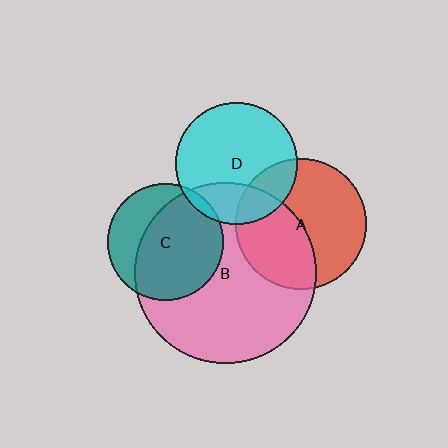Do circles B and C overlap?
Yes.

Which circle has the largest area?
Circle B (pink).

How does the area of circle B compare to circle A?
Approximately 1.9 times.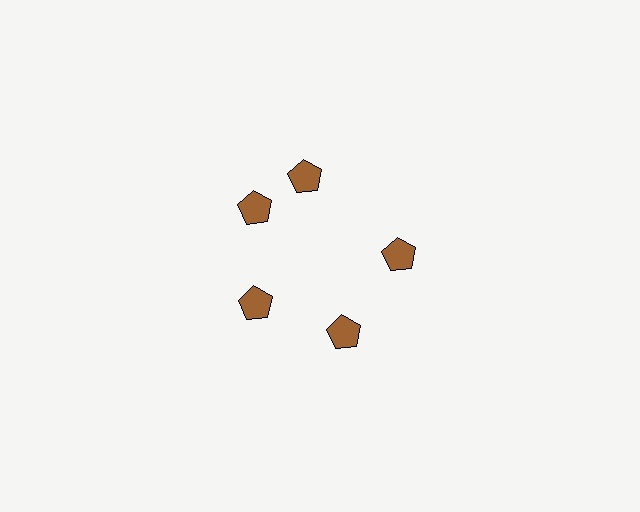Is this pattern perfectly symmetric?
No. The 5 brown pentagons are arranged in a ring, but one element near the 1 o'clock position is rotated out of alignment along the ring, breaking the 5-fold rotational symmetry.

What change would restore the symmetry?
The symmetry would be restored by rotating it back into even spacing with its neighbors so that all 5 pentagons sit at equal angles and equal distance from the center.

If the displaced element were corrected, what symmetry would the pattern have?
It would have 5-fold rotational symmetry — the pattern would map onto itself every 72 degrees.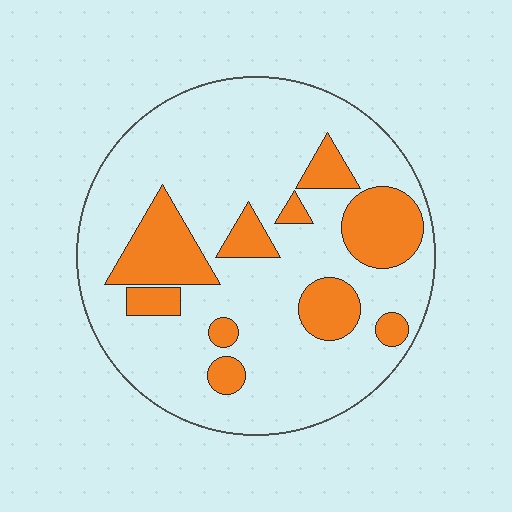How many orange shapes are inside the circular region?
10.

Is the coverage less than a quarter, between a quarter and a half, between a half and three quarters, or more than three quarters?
Less than a quarter.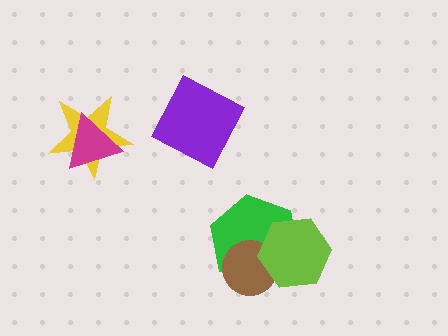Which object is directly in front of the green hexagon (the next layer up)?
The brown circle is directly in front of the green hexagon.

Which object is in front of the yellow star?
The magenta triangle is in front of the yellow star.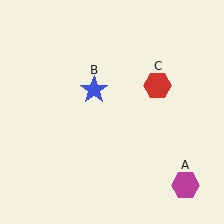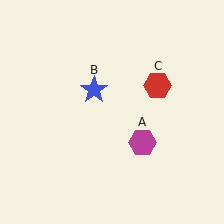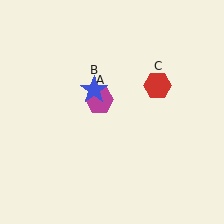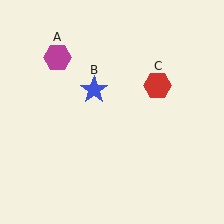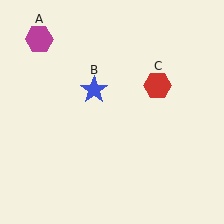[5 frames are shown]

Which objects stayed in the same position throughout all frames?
Blue star (object B) and red hexagon (object C) remained stationary.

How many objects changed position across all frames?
1 object changed position: magenta hexagon (object A).